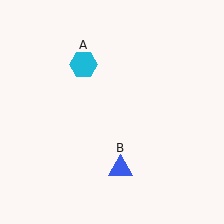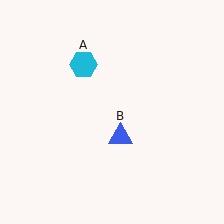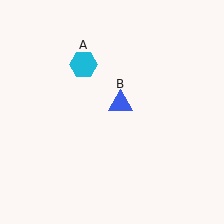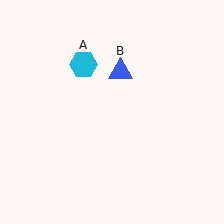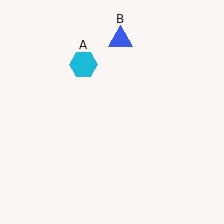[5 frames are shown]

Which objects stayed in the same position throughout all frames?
Cyan hexagon (object A) remained stationary.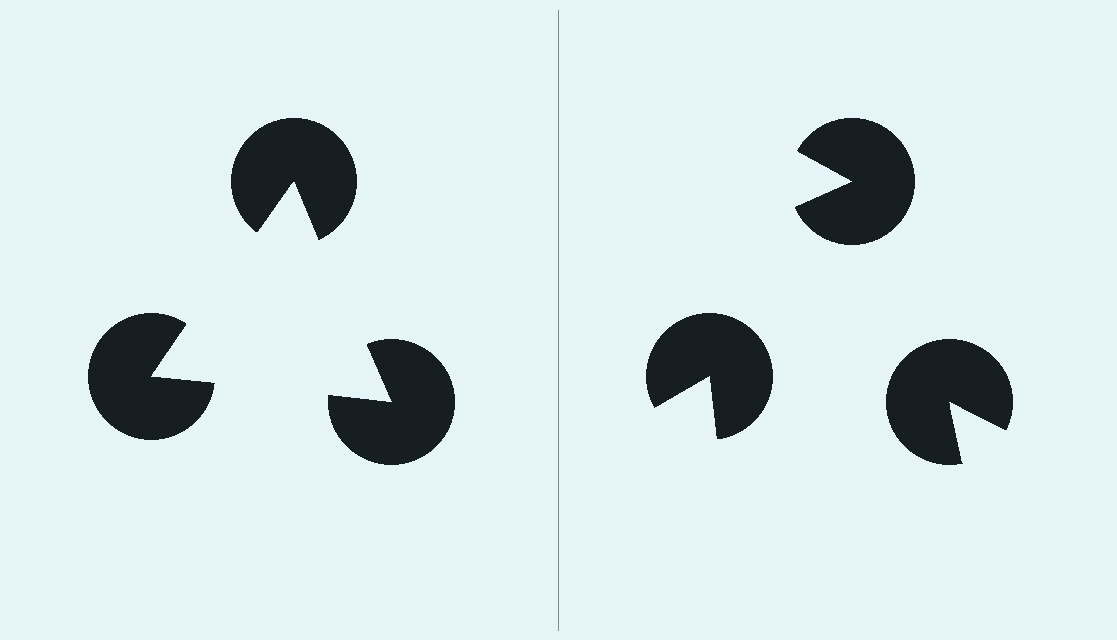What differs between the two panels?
The pac-man discs are positioned identically on both sides; only the wedge orientations differ. On the left they align to a triangle; on the right they are misaligned.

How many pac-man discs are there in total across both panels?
6 — 3 on each side.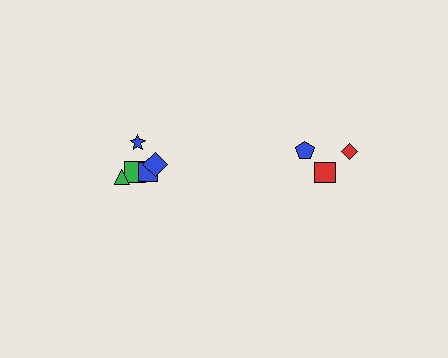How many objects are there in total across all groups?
There are 8 objects.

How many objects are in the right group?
There are 3 objects.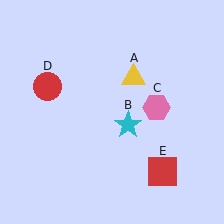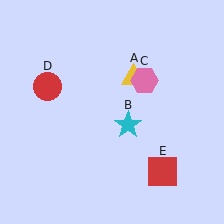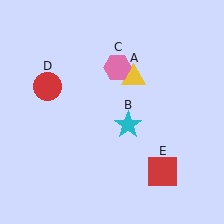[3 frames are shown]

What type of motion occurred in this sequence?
The pink hexagon (object C) rotated counterclockwise around the center of the scene.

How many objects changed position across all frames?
1 object changed position: pink hexagon (object C).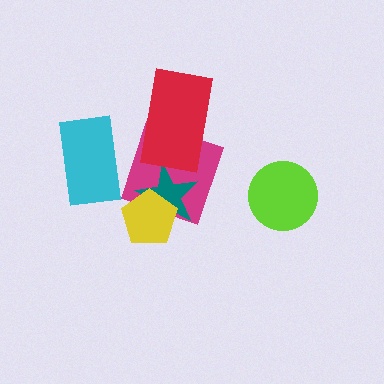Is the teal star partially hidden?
Yes, it is partially covered by another shape.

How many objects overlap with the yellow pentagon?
2 objects overlap with the yellow pentagon.